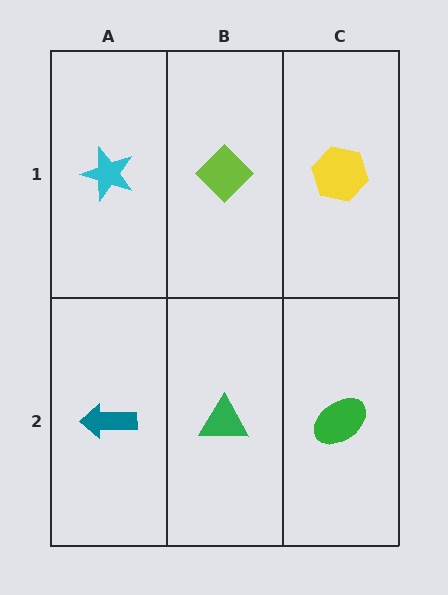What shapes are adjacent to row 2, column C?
A yellow hexagon (row 1, column C), a green triangle (row 2, column B).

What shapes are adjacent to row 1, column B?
A green triangle (row 2, column B), a cyan star (row 1, column A), a yellow hexagon (row 1, column C).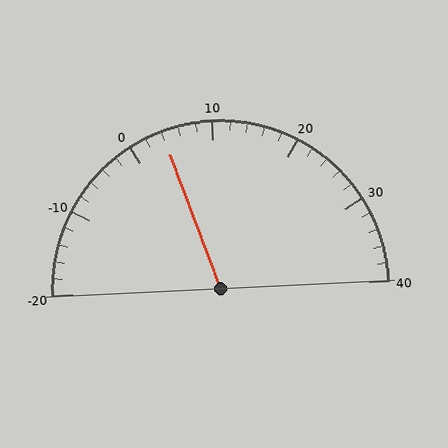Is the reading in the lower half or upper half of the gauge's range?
The reading is in the lower half of the range (-20 to 40).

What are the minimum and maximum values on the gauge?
The gauge ranges from -20 to 40.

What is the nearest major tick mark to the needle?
The nearest major tick mark is 0.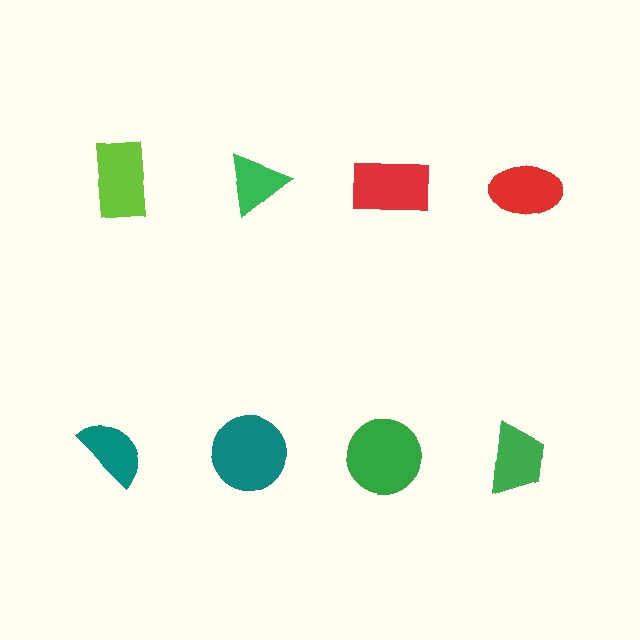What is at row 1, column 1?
A lime rectangle.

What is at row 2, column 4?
A green trapezoid.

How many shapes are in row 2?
4 shapes.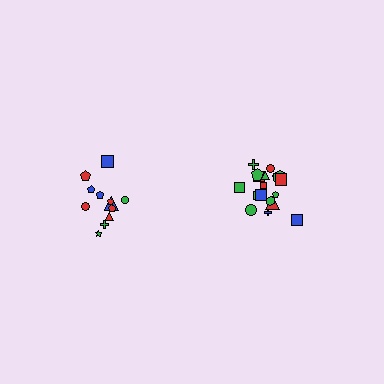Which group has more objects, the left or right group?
The right group.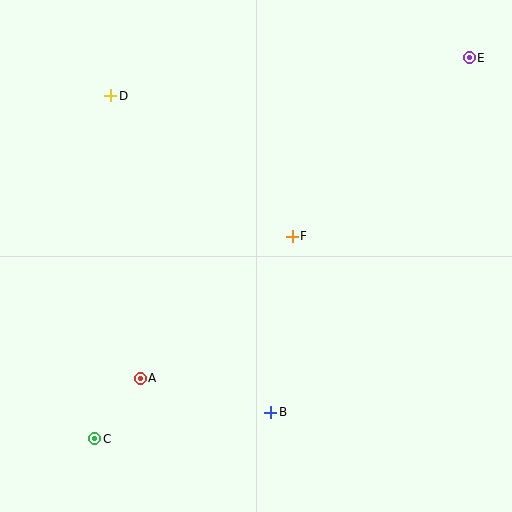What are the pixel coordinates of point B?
Point B is at (271, 412).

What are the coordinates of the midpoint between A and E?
The midpoint between A and E is at (305, 218).